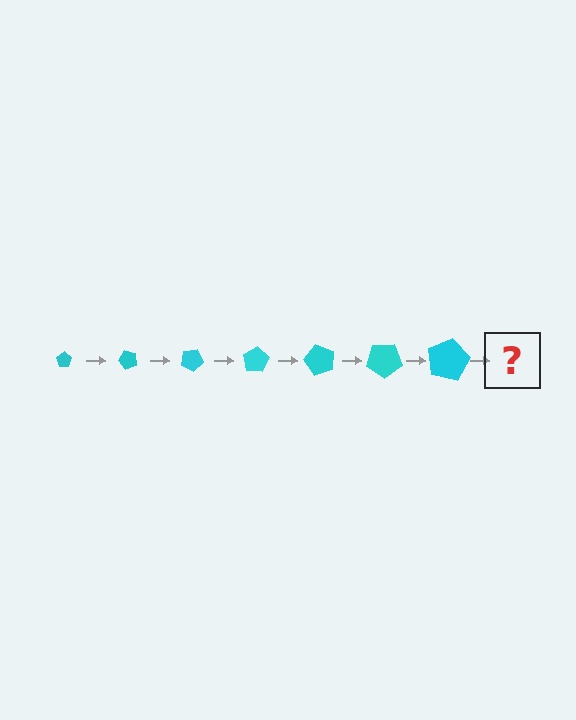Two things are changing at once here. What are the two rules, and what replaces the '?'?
The two rules are that the pentagon grows larger each step and it rotates 50 degrees each step. The '?' should be a pentagon, larger than the previous one and rotated 350 degrees from the start.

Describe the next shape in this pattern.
It should be a pentagon, larger than the previous one and rotated 350 degrees from the start.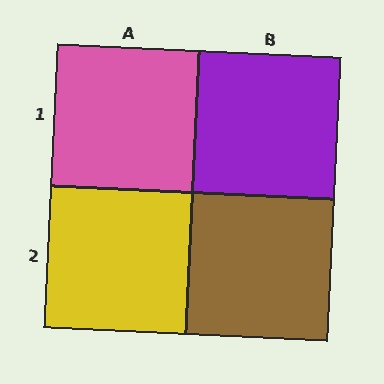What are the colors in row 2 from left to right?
Yellow, brown.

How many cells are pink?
1 cell is pink.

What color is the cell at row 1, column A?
Pink.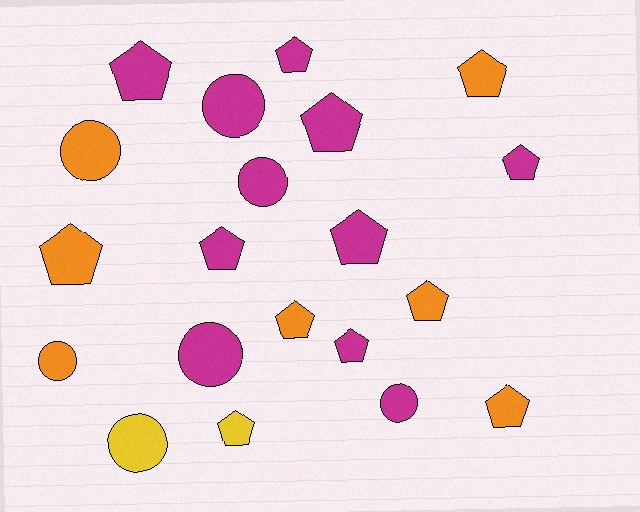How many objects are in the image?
There are 20 objects.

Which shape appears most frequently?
Pentagon, with 13 objects.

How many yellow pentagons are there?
There is 1 yellow pentagon.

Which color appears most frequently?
Magenta, with 11 objects.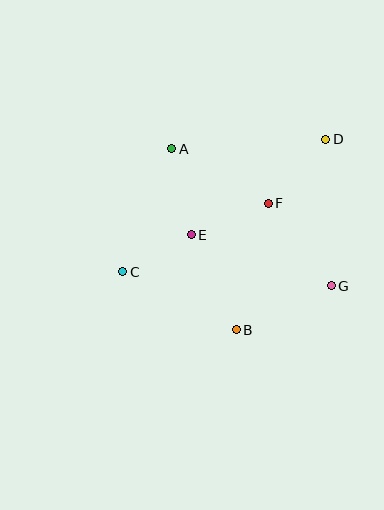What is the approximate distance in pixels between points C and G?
The distance between C and G is approximately 209 pixels.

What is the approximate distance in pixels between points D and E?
The distance between D and E is approximately 165 pixels.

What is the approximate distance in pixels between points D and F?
The distance between D and F is approximately 86 pixels.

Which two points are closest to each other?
Points C and E are closest to each other.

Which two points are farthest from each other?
Points C and D are farthest from each other.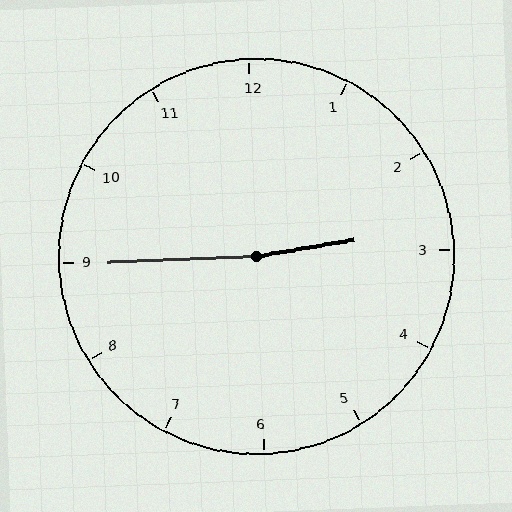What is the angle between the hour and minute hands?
Approximately 172 degrees.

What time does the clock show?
2:45.